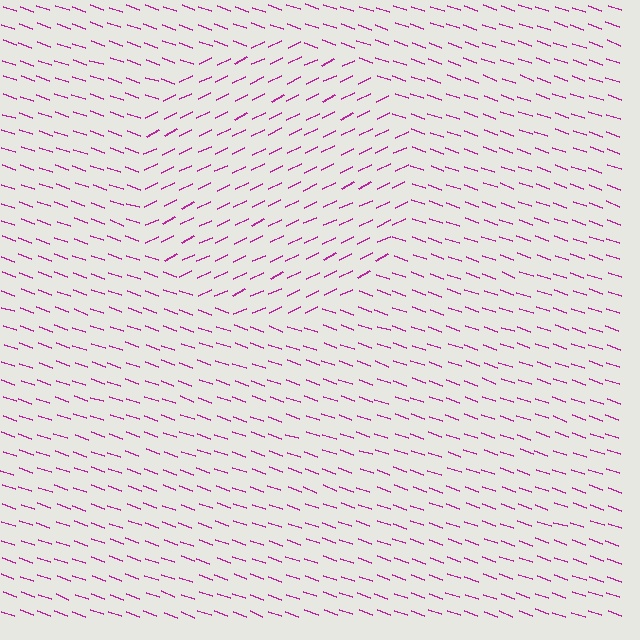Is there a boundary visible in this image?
Yes, there is a texture boundary formed by a change in line orientation.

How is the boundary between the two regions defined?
The boundary is defined purely by a change in line orientation (approximately 45 degrees difference). All lines are the same color and thickness.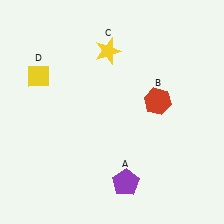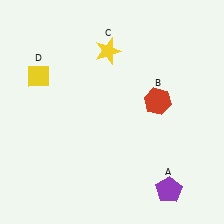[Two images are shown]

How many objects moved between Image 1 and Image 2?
1 object moved between the two images.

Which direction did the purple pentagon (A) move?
The purple pentagon (A) moved right.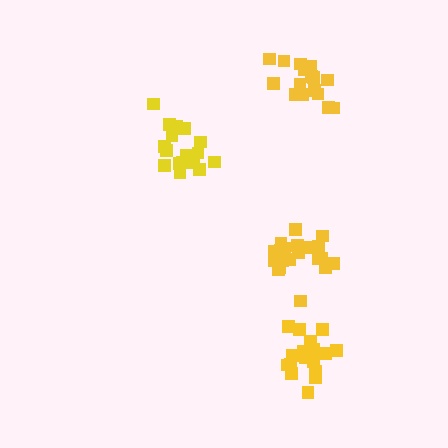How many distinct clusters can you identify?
There are 4 distinct clusters.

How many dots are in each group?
Group 1: 18 dots, Group 2: 17 dots, Group 3: 21 dots, Group 4: 16 dots (72 total).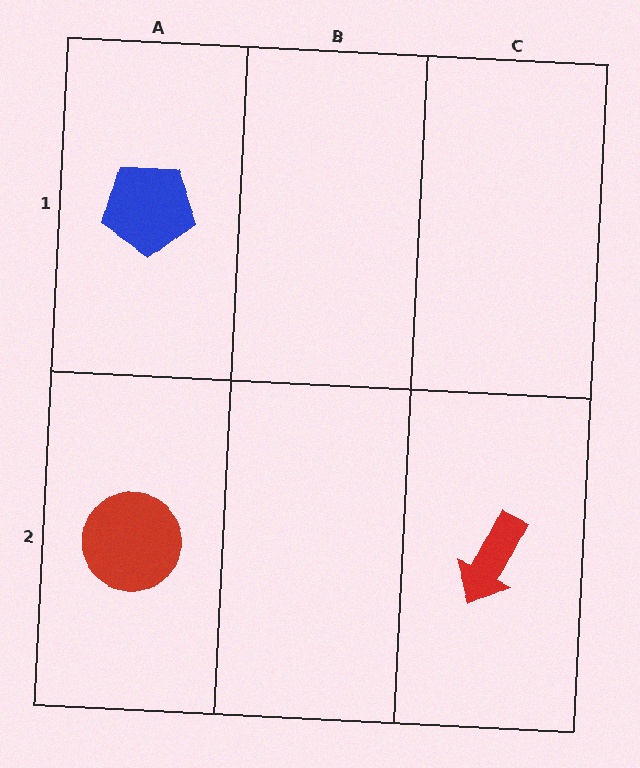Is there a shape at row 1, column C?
No, that cell is empty.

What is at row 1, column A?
A blue pentagon.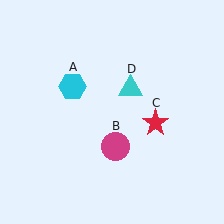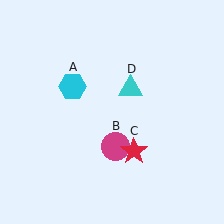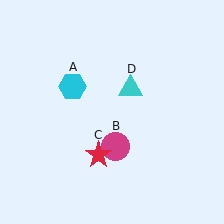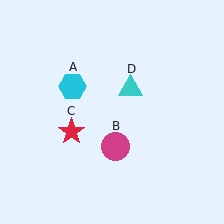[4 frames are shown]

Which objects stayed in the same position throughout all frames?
Cyan hexagon (object A) and magenta circle (object B) and cyan triangle (object D) remained stationary.